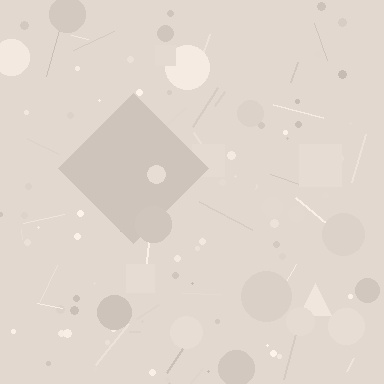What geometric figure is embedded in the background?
A diamond is embedded in the background.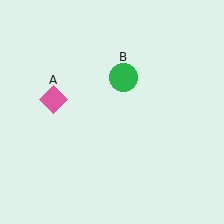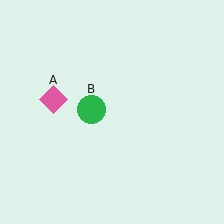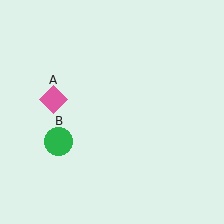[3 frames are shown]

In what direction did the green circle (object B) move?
The green circle (object B) moved down and to the left.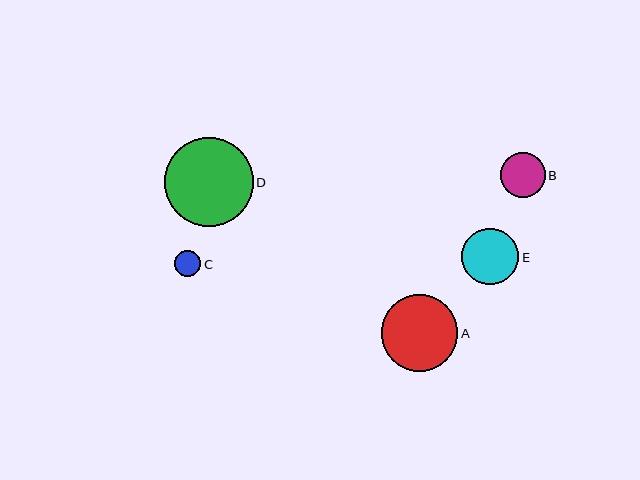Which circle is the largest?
Circle D is the largest with a size of approximately 89 pixels.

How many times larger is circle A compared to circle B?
Circle A is approximately 1.7 times the size of circle B.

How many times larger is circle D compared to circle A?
Circle D is approximately 1.2 times the size of circle A.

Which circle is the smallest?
Circle C is the smallest with a size of approximately 27 pixels.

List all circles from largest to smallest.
From largest to smallest: D, A, E, B, C.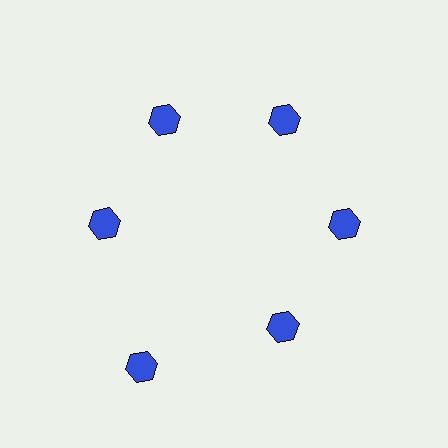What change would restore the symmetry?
The symmetry would be restored by moving it inward, back onto the ring so that all 6 hexagons sit at equal angles and equal distance from the center.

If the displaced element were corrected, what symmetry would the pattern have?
It would have 6-fold rotational symmetry — the pattern would map onto itself every 60 degrees.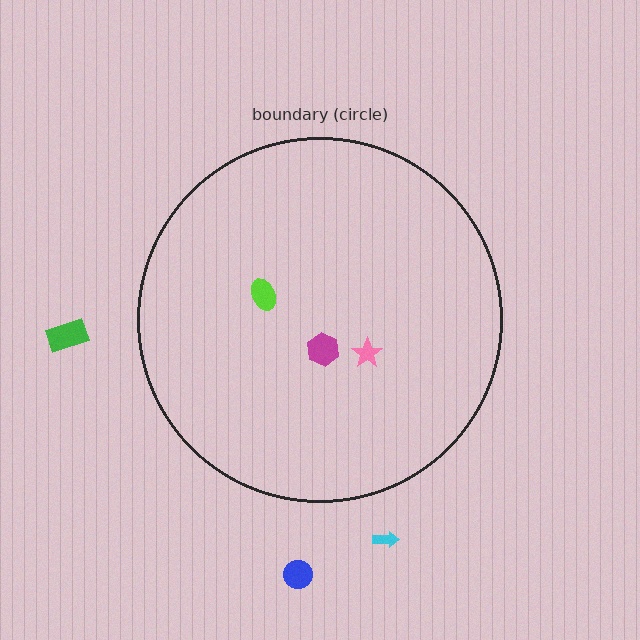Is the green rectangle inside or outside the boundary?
Outside.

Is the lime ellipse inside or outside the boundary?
Inside.